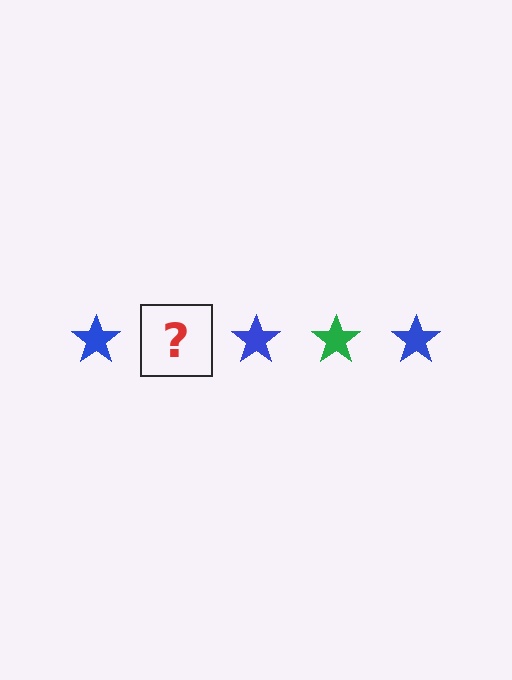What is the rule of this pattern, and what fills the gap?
The rule is that the pattern cycles through blue, green stars. The gap should be filled with a green star.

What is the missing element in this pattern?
The missing element is a green star.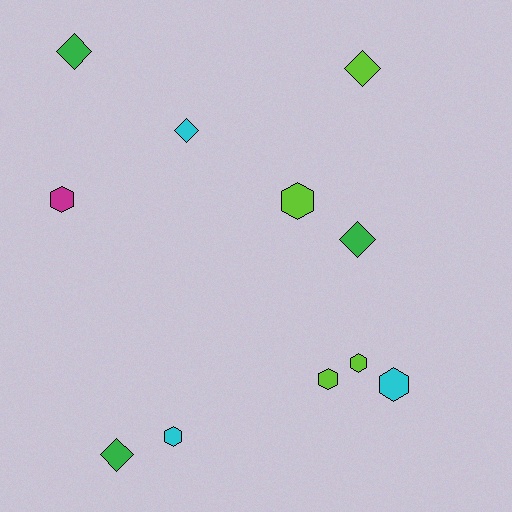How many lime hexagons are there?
There are 3 lime hexagons.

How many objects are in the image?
There are 11 objects.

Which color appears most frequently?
Lime, with 4 objects.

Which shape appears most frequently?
Hexagon, with 6 objects.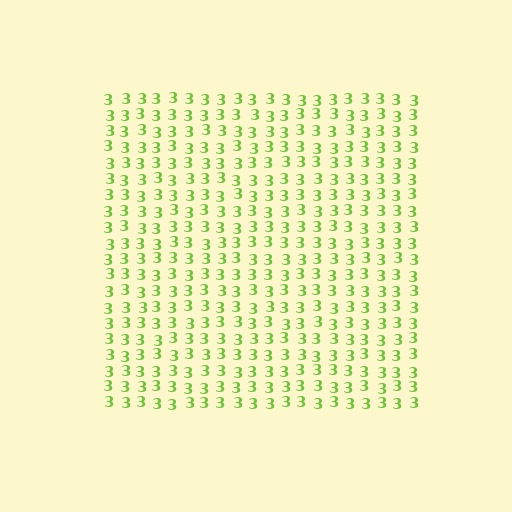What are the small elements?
The small elements are digit 3's.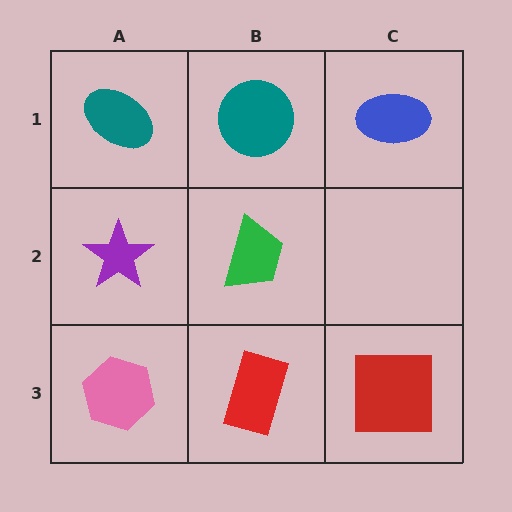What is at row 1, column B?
A teal circle.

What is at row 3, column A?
A pink hexagon.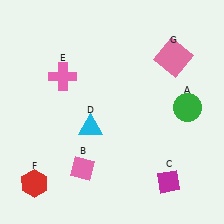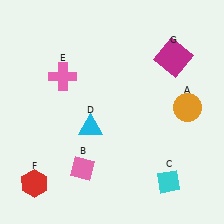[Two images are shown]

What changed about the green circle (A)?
In Image 1, A is green. In Image 2, it changed to orange.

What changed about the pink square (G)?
In Image 1, G is pink. In Image 2, it changed to magenta.